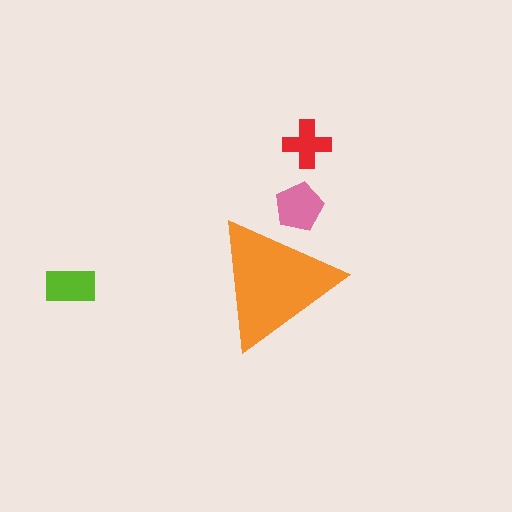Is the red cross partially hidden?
No, the red cross is fully visible.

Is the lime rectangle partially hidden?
No, the lime rectangle is fully visible.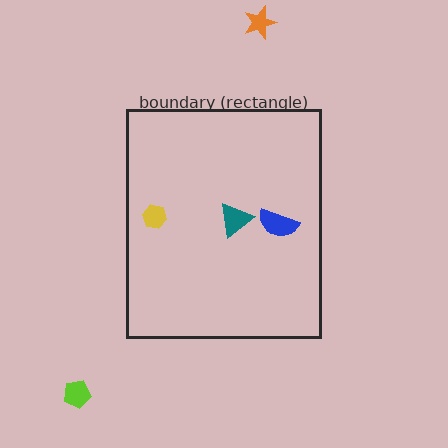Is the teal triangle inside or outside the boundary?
Inside.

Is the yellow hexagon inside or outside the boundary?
Inside.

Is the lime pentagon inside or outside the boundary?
Outside.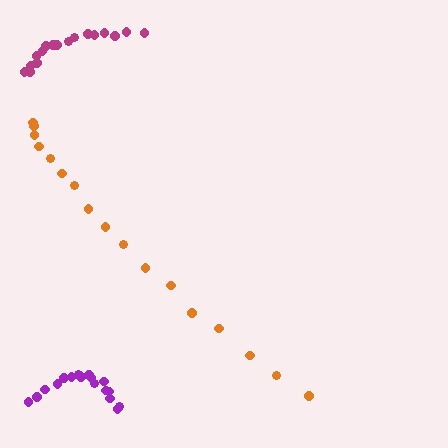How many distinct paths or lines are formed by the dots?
There are 3 distinct paths.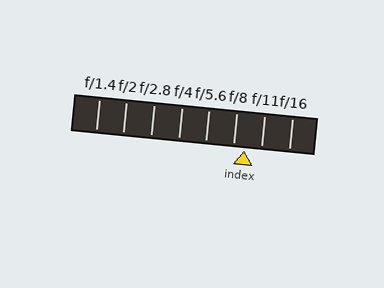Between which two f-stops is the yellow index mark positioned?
The index mark is between f/8 and f/11.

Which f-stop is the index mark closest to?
The index mark is closest to f/8.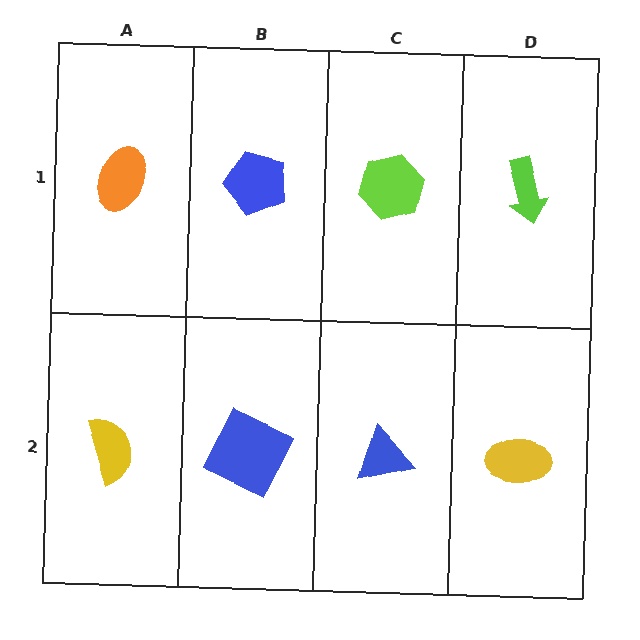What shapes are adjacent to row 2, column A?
An orange ellipse (row 1, column A), a blue square (row 2, column B).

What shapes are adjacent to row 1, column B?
A blue square (row 2, column B), an orange ellipse (row 1, column A), a lime hexagon (row 1, column C).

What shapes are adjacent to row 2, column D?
A lime arrow (row 1, column D), a blue triangle (row 2, column C).